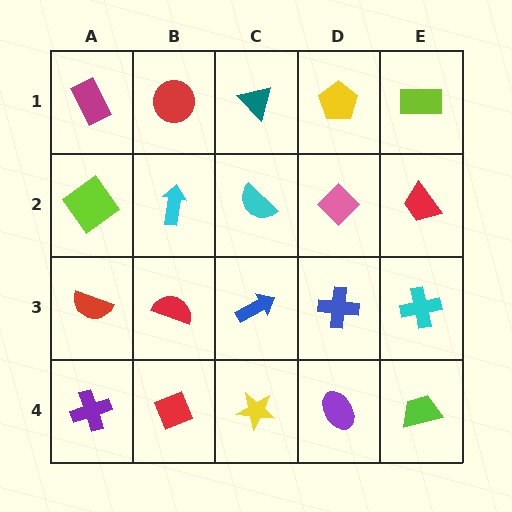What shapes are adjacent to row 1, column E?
A red trapezoid (row 2, column E), a yellow pentagon (row 1, column D).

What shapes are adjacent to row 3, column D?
A pink diamond (row 2, column D), a purple ellipse (row 4, column D), a blue arrow (row 3, column C), a cyan cross (row 3, column E).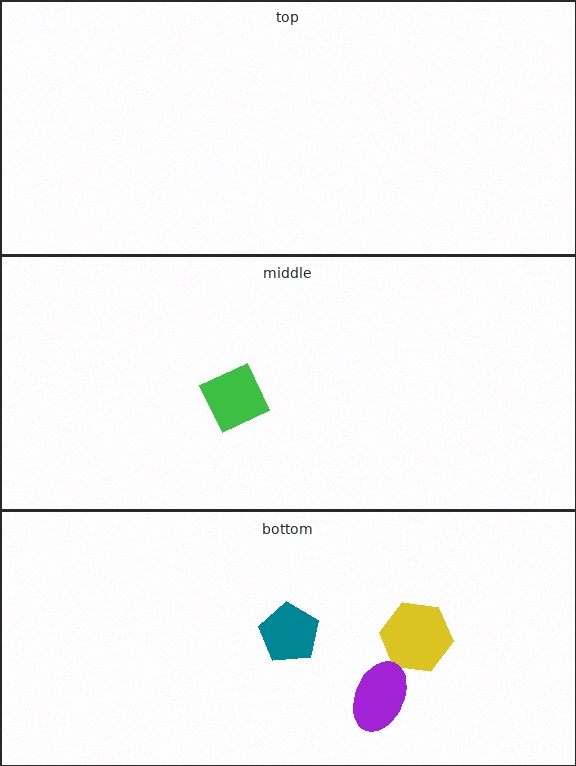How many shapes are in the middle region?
1.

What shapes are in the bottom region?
The yellow hexagon, the purple ellipse, the teal pentagon.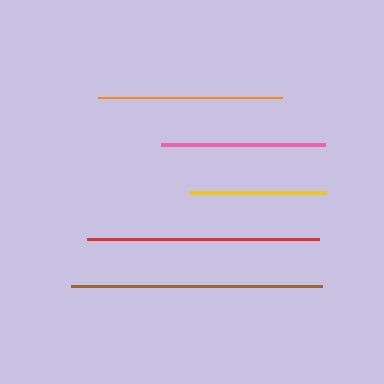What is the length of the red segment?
The red segment is approximately 232 pixels long.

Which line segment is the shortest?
The yellow line is the shortest at approximately 137 pixels.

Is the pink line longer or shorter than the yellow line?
The pink line is longer than the yellow line.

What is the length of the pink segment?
The pink segment is approximately 164 pixels long.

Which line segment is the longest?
The brown line is the longest at approximately 251 pixels.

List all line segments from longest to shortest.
From longest to shortest: brown, red, orange, pink, yellow.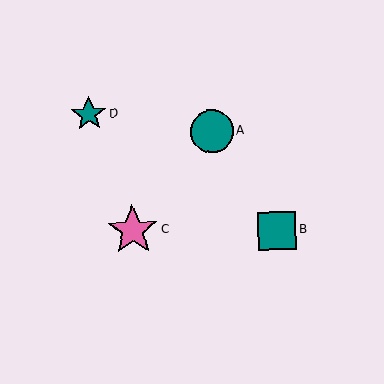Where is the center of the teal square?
The center of the teal square is at (277, 231).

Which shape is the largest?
The pink star (labeled C) is the largest.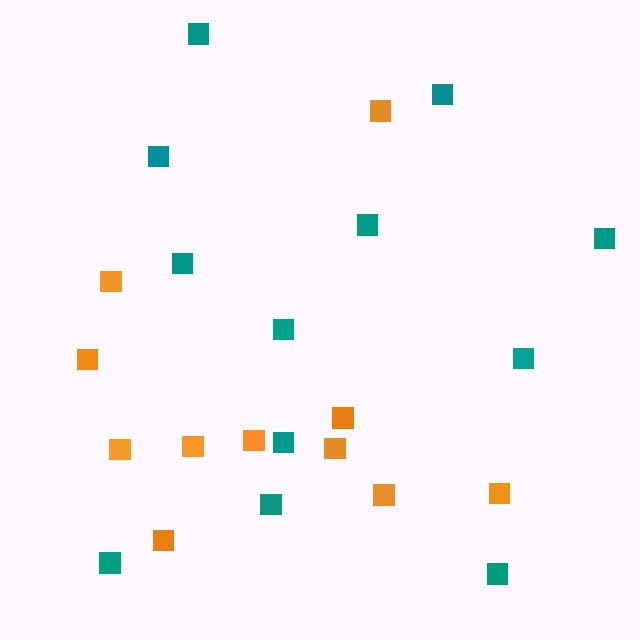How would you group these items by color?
There are 2 groups: one group of orange squares (11) and one group of teal squares (12).